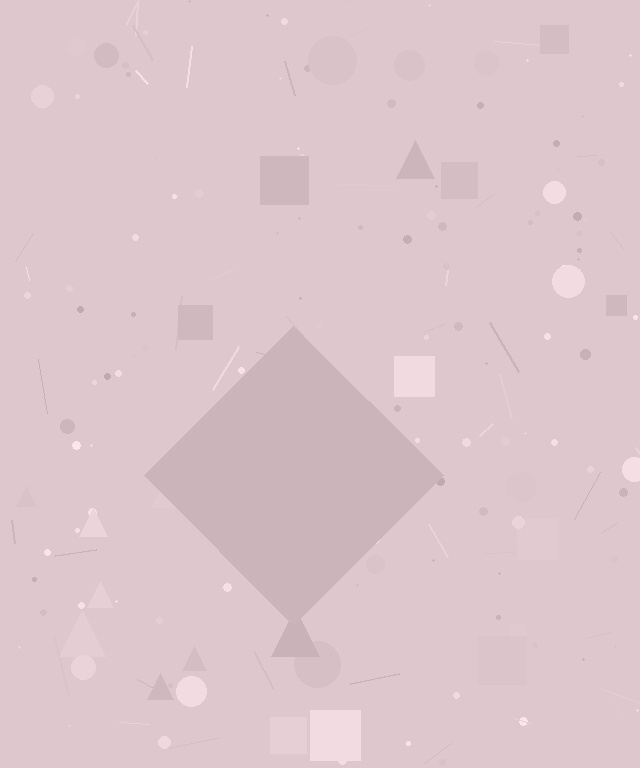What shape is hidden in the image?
A diamond is hidden in the image.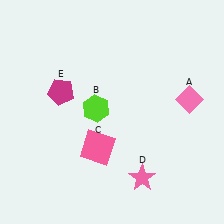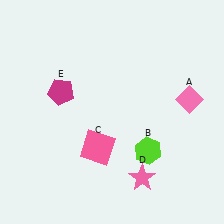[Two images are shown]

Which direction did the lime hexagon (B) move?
The lime hexagon (B) moved right.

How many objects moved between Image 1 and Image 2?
1 object moved between the two images.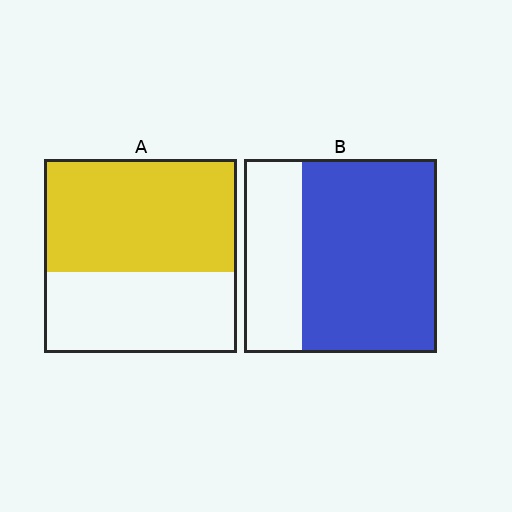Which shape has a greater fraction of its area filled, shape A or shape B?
Shape B.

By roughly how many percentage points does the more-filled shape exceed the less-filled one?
By roughly 10 percentage points (B over A).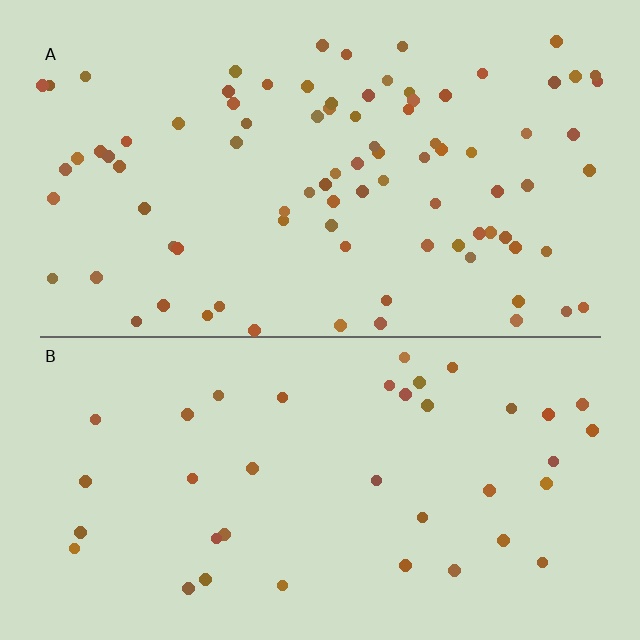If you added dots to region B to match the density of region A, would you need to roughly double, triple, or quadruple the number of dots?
Approximately double.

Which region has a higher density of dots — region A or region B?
A (the top).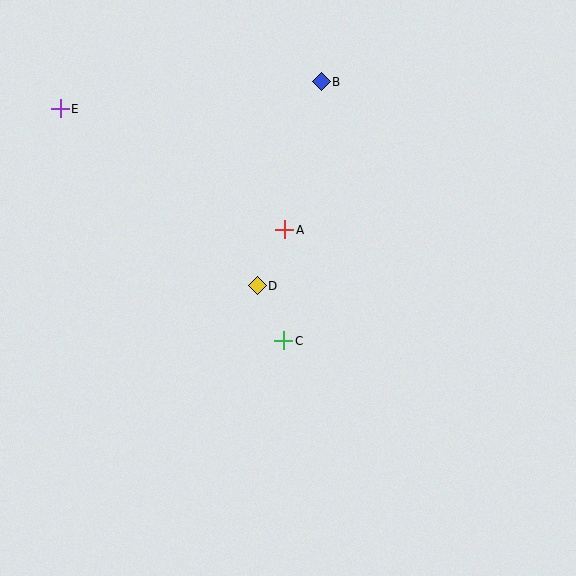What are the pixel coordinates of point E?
Point E is at (60, 109).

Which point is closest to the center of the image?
Point D at (257, 286) is closest to the center.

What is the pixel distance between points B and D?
The distance between B and D is 214 pixels.